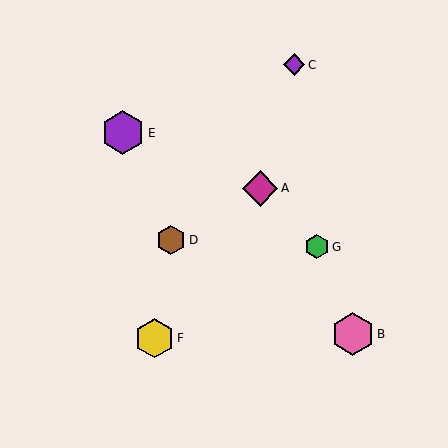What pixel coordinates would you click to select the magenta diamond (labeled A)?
Click at (260, 188) to select the magenta diamond A.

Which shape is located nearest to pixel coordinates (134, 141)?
The purple hexagon (labeled E) at (123, 133) is nearest to that location.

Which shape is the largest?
The purple hexagon (labeled E) is the largest.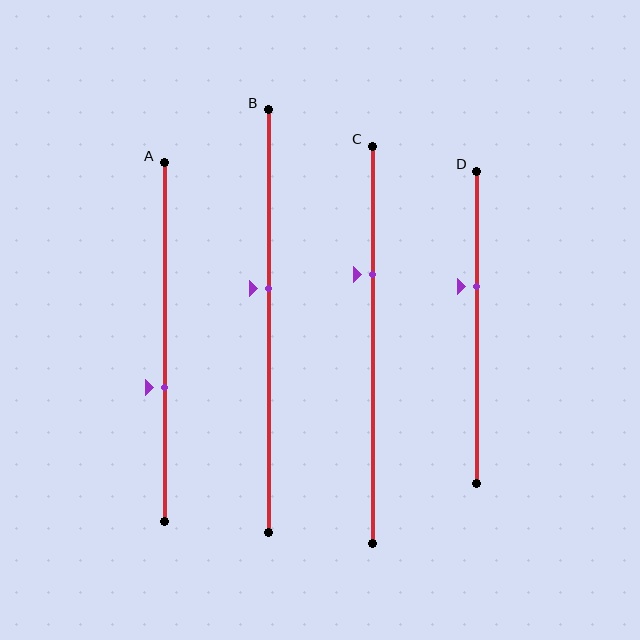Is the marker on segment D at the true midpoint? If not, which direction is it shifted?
No, the marker on segment D is shifted upward by about 13% of the segment length.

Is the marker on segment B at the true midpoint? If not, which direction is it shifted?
No, the marker on segment B is shifted upward by about 8% of the segment length.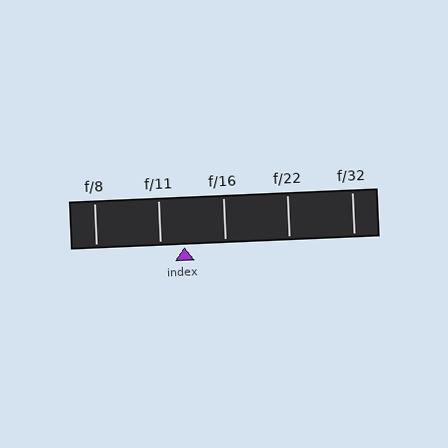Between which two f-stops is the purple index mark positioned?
The index mark is between f/11 and f/16.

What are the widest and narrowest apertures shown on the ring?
The widest aperture shown is f/8 and the narrowest is f/32.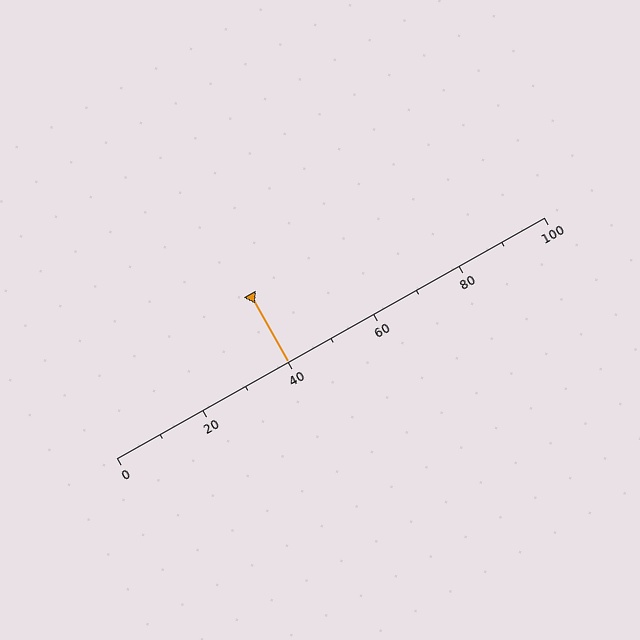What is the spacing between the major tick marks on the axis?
The major ticks are spaced 20 apart.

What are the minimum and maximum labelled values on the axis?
The axis runs from 0 to 100.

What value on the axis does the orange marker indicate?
The marker indicates approximately 40.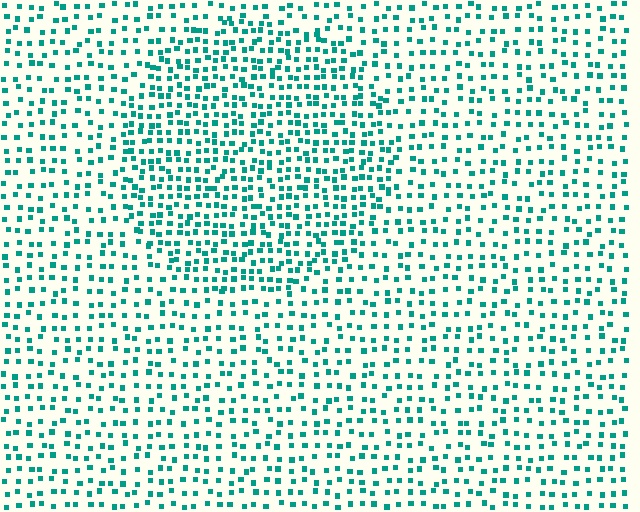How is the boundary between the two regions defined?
The boundary is defined by a change in element density (approximately 1.7x ratio). All elements are the same color, size, and shape.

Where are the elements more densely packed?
The elements are more densely packed inside the circle boundary.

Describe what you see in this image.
The image contains small teal elements arranged at two different densities. A circle-shaped region is visible where the elements are more densely packed than the surrounding area.